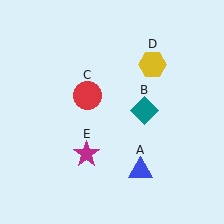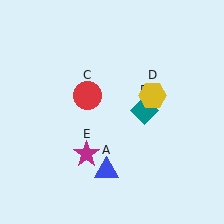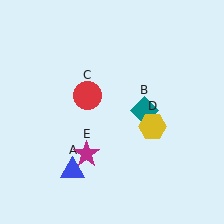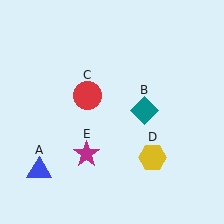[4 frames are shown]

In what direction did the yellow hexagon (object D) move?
The yellow hexagon (object D) moved down.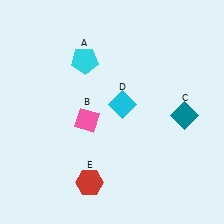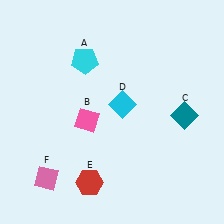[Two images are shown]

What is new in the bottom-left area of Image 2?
A pink diamond (F) was added in the bottom-left area of Image 2.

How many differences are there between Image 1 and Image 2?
There is 1 difference between the two images.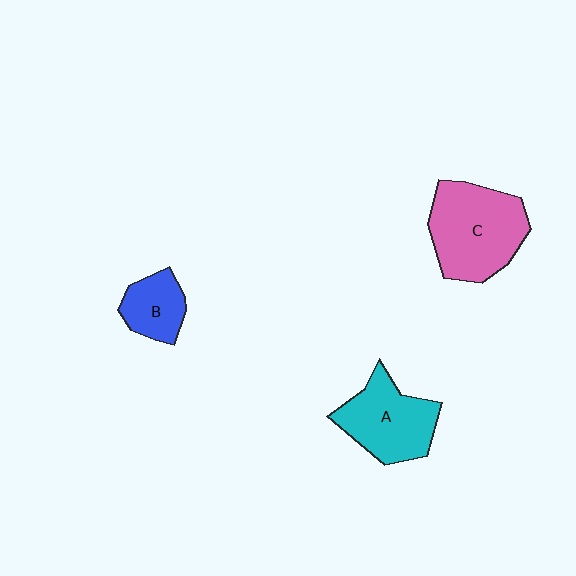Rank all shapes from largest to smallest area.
From largest to smallest: C (pink), A (cyan), B (blue).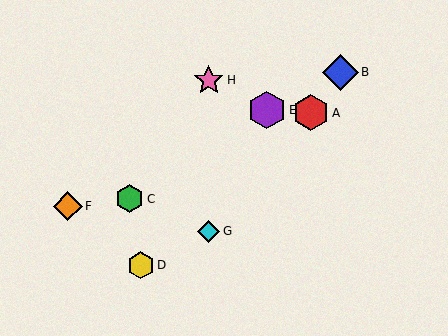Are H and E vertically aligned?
No, H is at x≈209 and E is at x≈267.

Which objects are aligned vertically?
Objects G, H are aligned vertically.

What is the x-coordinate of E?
Object E is at x≈267.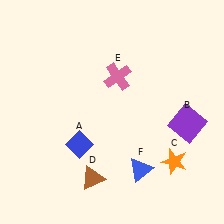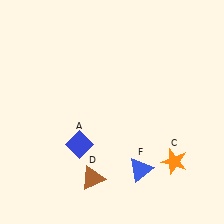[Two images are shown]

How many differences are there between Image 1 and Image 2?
There are 2 differences between the two images.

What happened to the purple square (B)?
The purple square (B) was removed in Image 2. It was in the bottom-right area of Image 1.